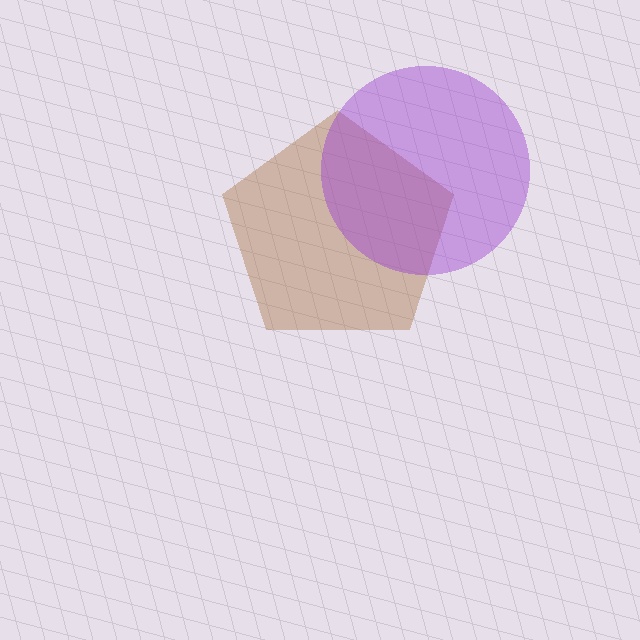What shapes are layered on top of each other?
The layered shapes are: a brown pentagon, a purple circle.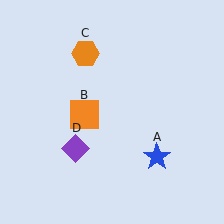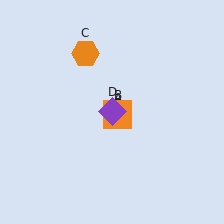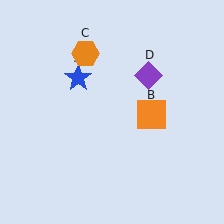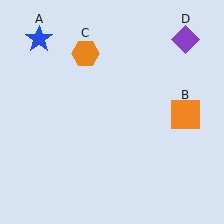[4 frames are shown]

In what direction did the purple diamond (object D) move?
The purple diamond (object D) moved up and to the right.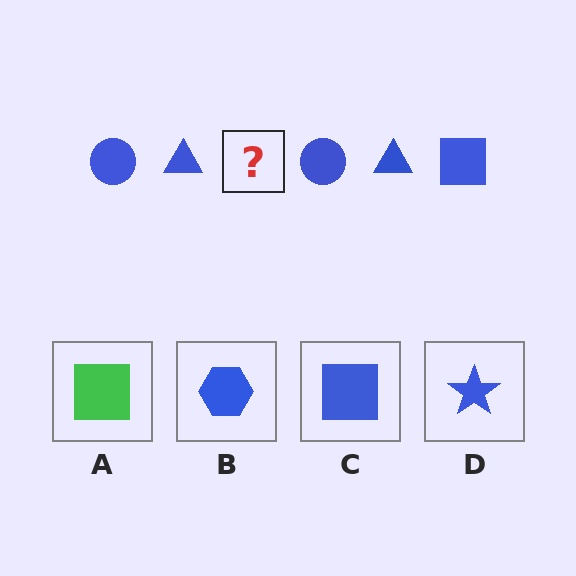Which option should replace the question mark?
Option C.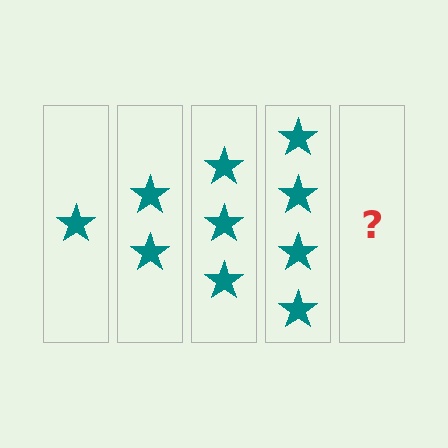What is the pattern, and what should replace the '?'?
The pattern is that each step adds one more star. The '?' should be 5 stars.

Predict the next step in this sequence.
The next step is 5 stars.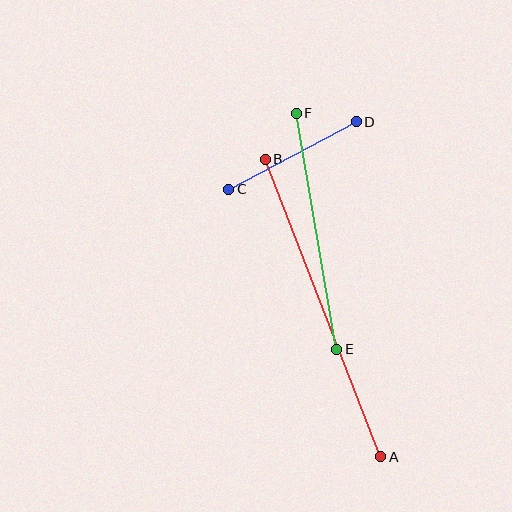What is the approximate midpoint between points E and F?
The midpoint is at approximately (316, 231) pixels.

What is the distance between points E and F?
The distance is approximately 239 pixels.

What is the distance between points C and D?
The distance is approximately 145 pixels.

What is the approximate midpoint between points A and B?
The midpoint is at approximately (323, 308) pixels.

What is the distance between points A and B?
The distance is approximately 319 pixels.